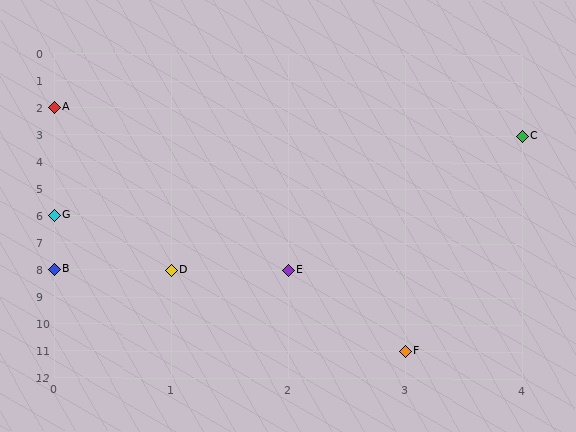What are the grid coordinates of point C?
Point C is at grid coordinates (4, 3).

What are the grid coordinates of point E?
Point E is at grid coordinates (2, 8).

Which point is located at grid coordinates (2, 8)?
Point E is at (2, 8).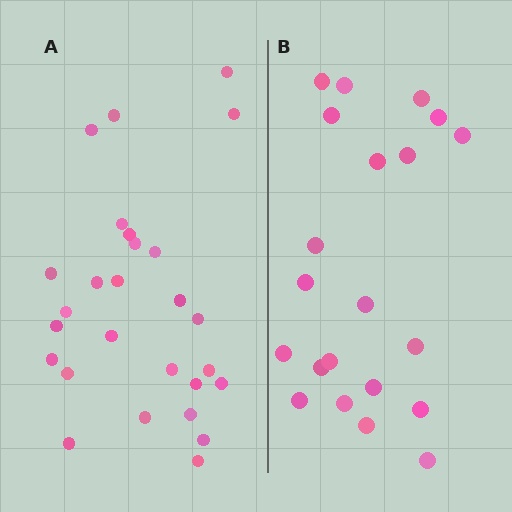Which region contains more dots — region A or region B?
Region A (the left region) has more dots.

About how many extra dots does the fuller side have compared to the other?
Region A has about 6 more dots than region B.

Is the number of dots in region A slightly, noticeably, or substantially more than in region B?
Region A has noticeably more, but not dramatically so. The ratio is roughly 1.3 to 1.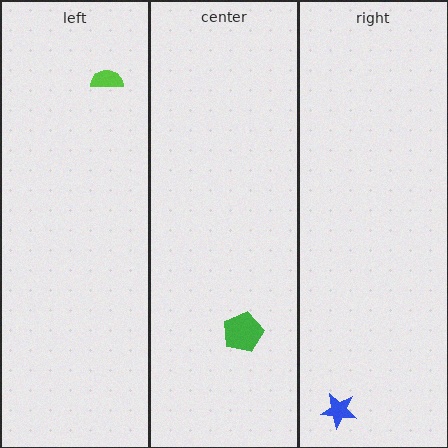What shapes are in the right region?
The blue star.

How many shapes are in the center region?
1.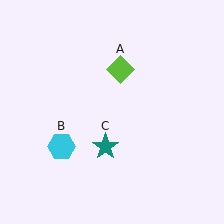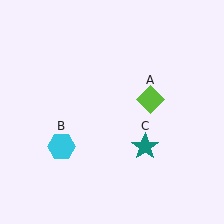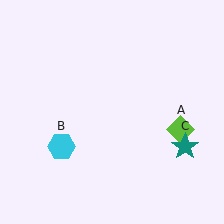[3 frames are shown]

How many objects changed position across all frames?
2 objects changed position: lime diamond (object A), teal star (object C).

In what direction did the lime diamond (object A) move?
The lime diamond (object A) moved down and to the right.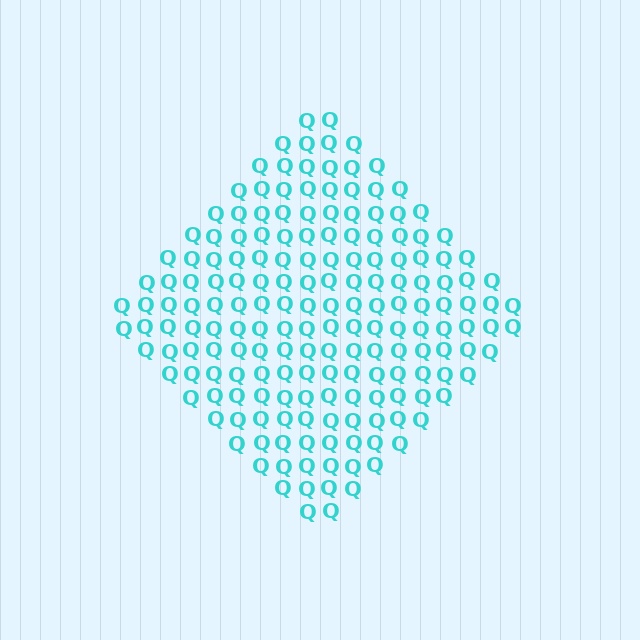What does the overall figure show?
The overall figure shows a diamond.